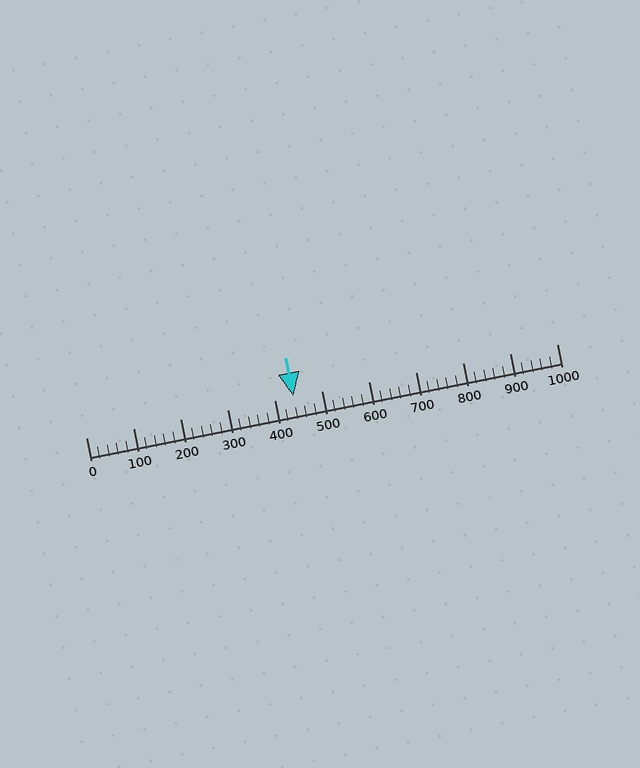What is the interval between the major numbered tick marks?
The major tick marks are spaced 100 units apart.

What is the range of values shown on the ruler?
The ruler shows values from 0 to 1000.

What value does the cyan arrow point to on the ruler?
The cyan arrow points to approximately 440.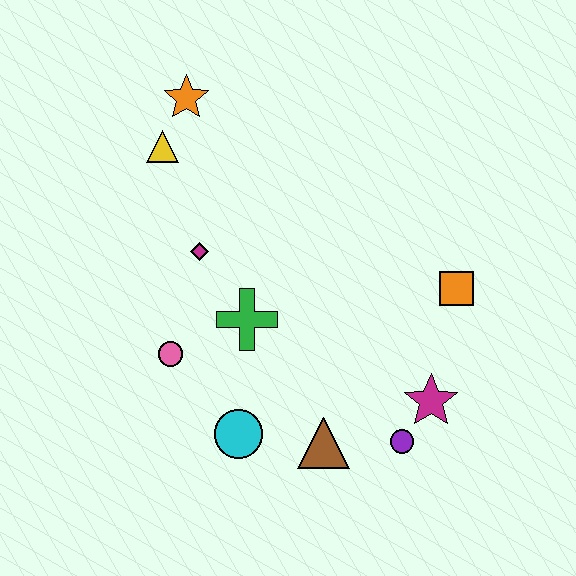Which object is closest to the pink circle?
The green cross is closest to the pink circle.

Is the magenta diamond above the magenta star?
Yes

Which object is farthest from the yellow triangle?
The purple circle is farthest from the yellow triangle.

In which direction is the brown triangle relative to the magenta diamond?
The brown triangle is below the magenta diamond.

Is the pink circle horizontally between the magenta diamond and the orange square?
No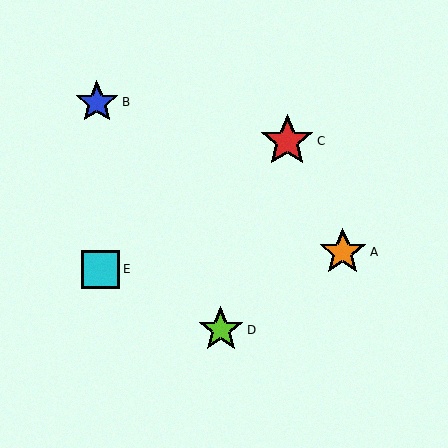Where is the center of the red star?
The center of the red star is at (287, 141).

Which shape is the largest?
The red star (labeled C) is the largest.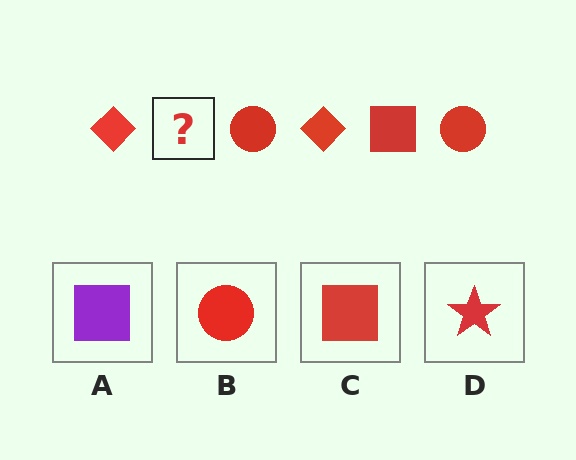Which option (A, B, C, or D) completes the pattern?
C.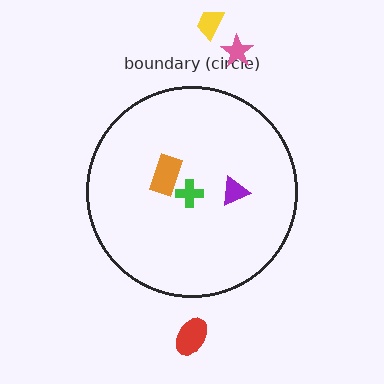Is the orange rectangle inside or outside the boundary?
Inside.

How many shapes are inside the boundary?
3 inside, 3 outside.